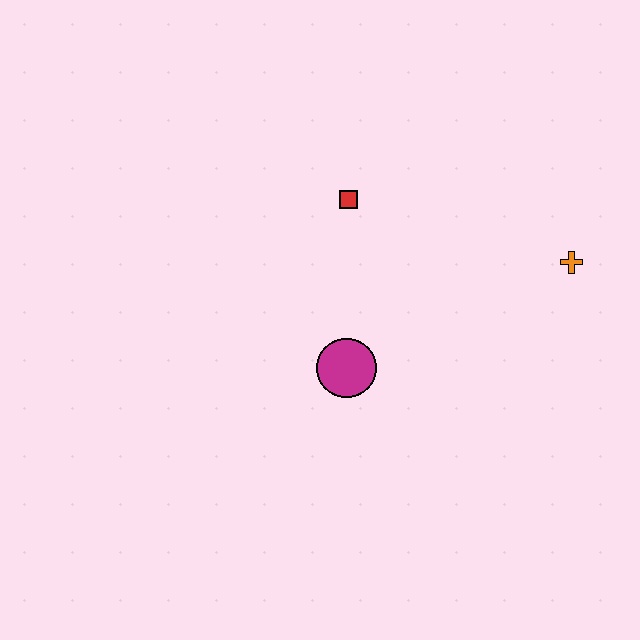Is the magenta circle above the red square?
No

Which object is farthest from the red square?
The orange cross is farthest from the red square.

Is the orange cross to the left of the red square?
No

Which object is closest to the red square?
The magenta circle is closest to the red square.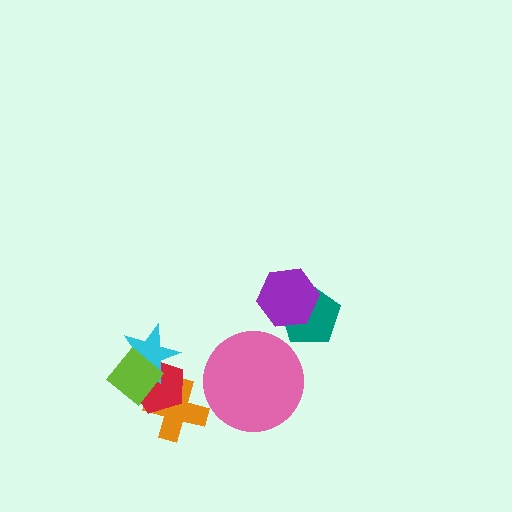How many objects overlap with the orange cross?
2 objects overlap with the orange cross.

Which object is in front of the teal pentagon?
The purple hexagon is in front of the teal pentagon.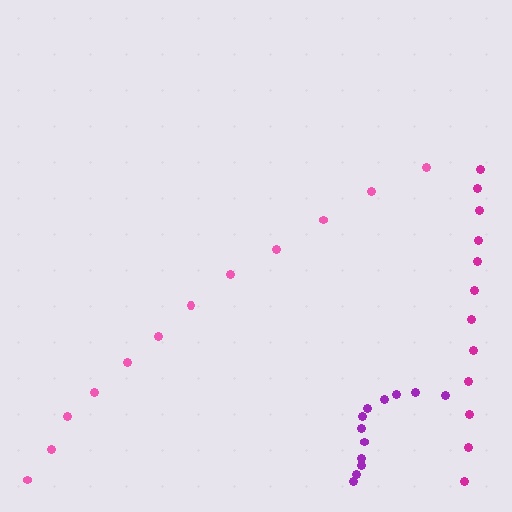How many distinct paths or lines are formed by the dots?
There are 3 distinct paths.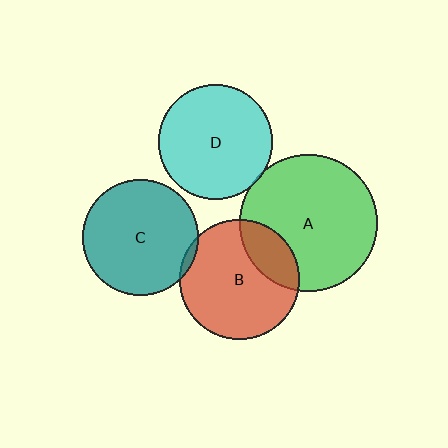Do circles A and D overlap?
Yes.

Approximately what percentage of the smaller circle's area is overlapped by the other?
Approximately 5%.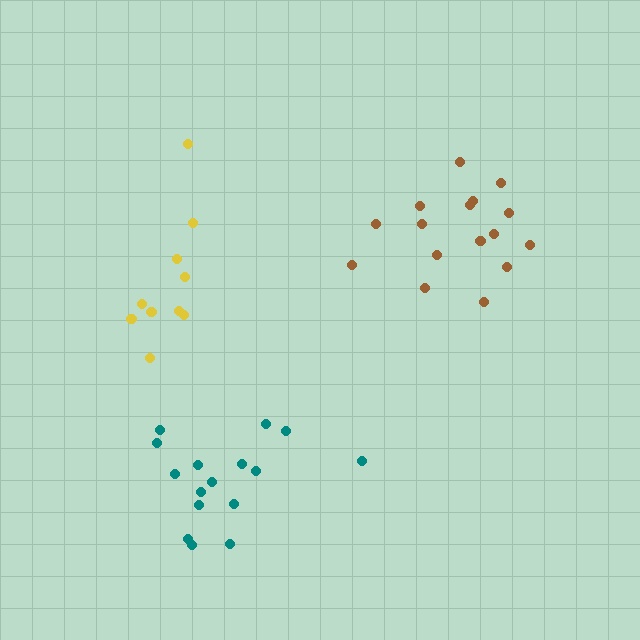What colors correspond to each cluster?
The clusters are colored: teal, brown, yellow.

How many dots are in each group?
Group 1: 16 dots, Group 2: 16 dots, Group 3: 10 dots (42 total).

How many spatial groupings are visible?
There are 3 spatial groupings.